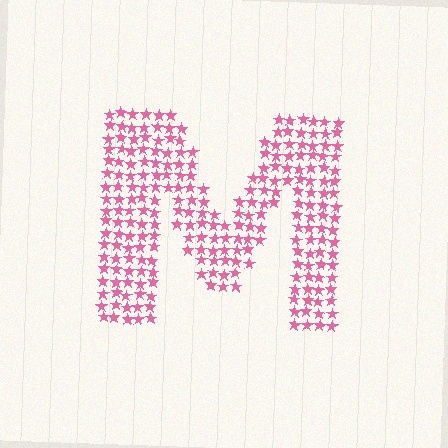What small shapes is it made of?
It is made of small stars.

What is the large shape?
The large shape is the letter M.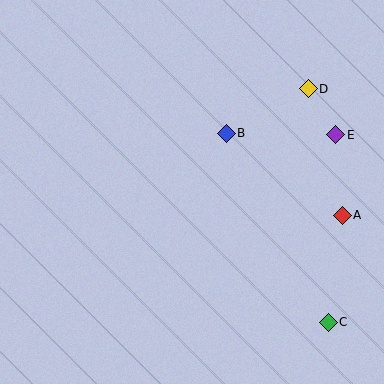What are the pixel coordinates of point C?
Point C is at (328, 322).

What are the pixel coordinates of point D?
Point D is at (308, 89).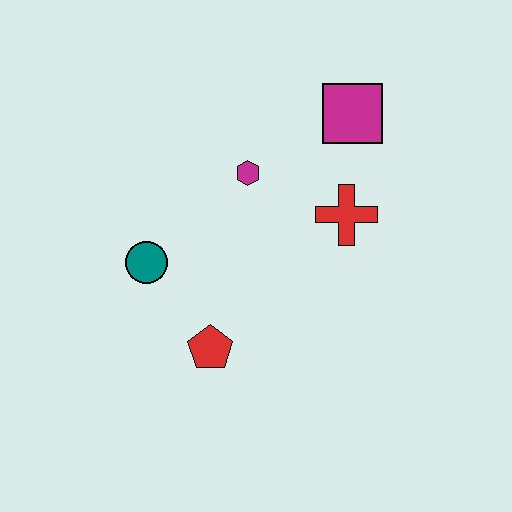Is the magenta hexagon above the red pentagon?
Yes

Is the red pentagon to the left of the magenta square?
Yes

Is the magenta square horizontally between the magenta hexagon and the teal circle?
No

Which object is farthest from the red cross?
The teal circle is farthest from the red cross.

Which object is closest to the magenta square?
The red cross is closest to the magenta square.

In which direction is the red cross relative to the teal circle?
The red cross is to the right of the teal circle.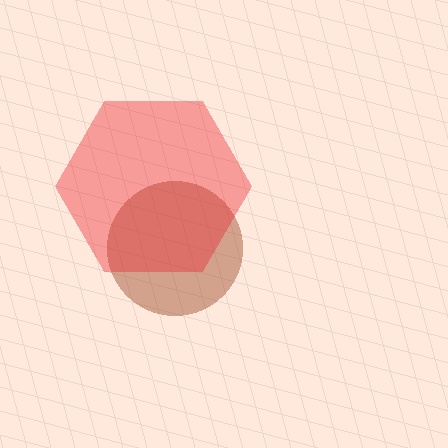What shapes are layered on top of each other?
The layered shapes are: a brown circle, a red hexagon.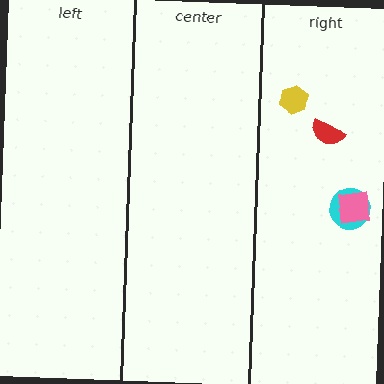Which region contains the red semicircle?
The right region.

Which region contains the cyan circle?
The right region.